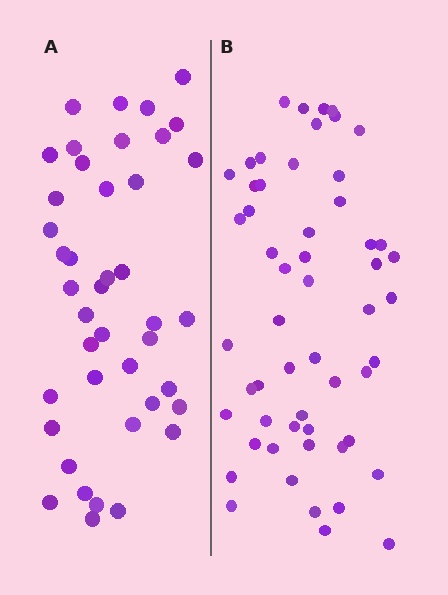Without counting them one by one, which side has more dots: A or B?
Region B (the right region) has more dots.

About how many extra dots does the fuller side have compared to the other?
Region B has approximately 15 more dots than region A.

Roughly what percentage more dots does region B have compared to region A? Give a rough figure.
About 30% more.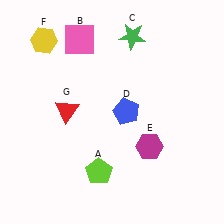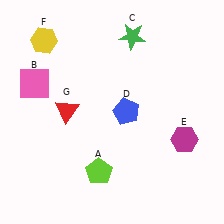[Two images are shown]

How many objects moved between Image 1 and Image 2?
2 objects moved between the two images.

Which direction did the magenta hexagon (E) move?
The magenta hexagon (E) moved right.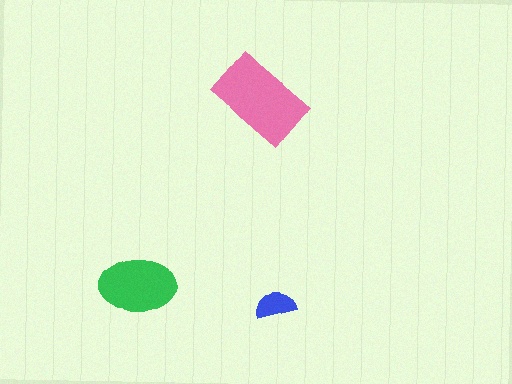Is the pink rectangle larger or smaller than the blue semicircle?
Larger.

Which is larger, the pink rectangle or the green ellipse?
The pink rectangle.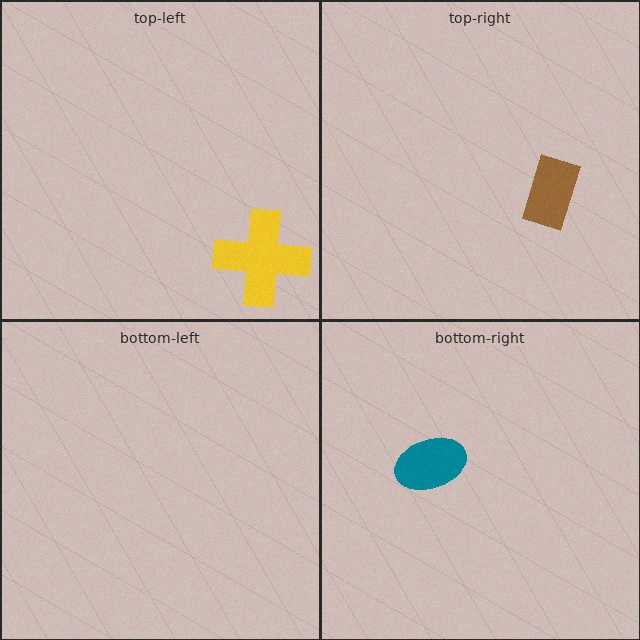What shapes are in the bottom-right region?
The teal ellipse.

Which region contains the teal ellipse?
The bottom-right region.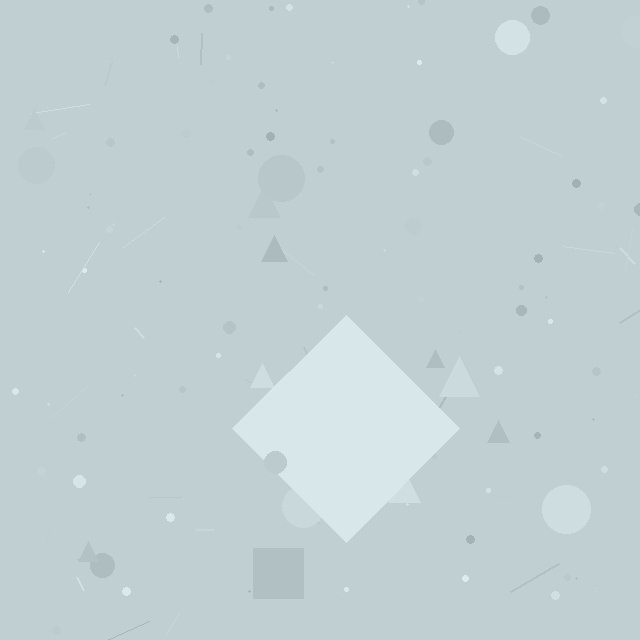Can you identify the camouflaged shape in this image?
The camouflaged shape is a diamond.